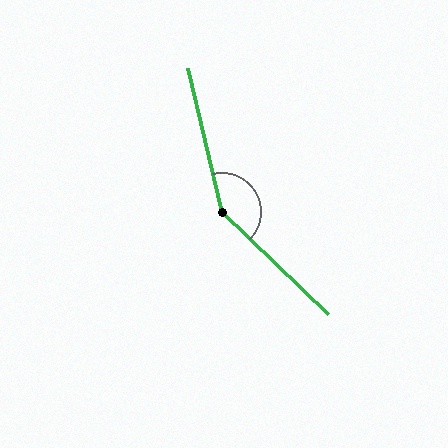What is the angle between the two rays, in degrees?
Approximately 147 degrees.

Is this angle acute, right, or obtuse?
It is obtuse.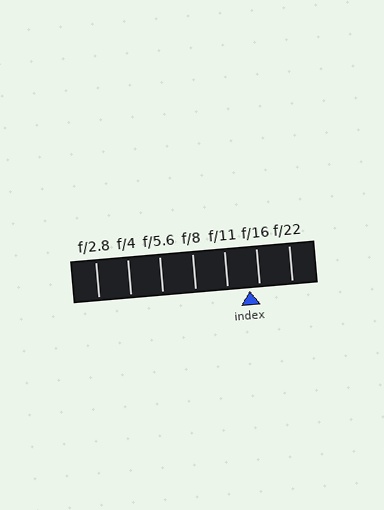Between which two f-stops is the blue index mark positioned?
The index mark is between f/11 and f/16.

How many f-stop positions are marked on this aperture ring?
There are 7 f-stop positions marked.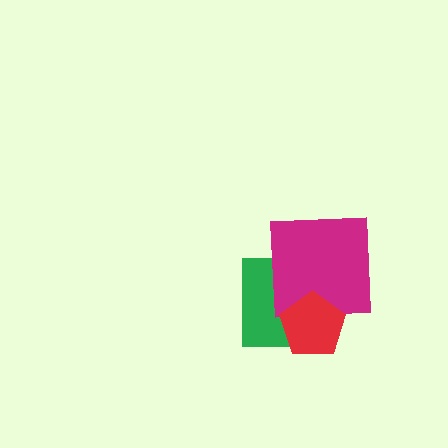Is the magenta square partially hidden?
Yes, it is partially covered by another shape.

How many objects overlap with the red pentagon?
2 objects overlap with the red pentagon.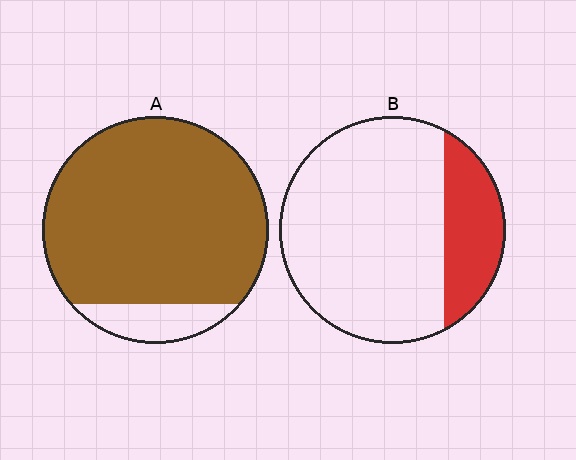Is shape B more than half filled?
No.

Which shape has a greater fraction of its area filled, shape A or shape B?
Shape A.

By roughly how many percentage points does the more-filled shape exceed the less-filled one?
By roughly 65 percentage points (A over B).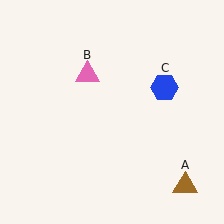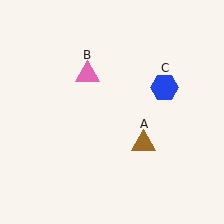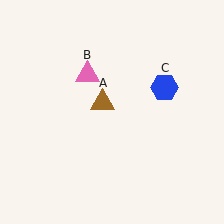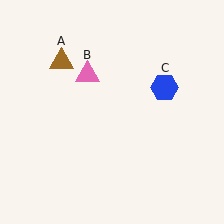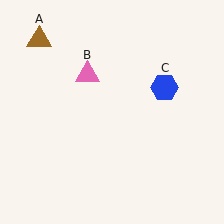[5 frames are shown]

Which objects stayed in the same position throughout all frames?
Pink triangle (object B) and blue hexagon (object C) remained stationary.